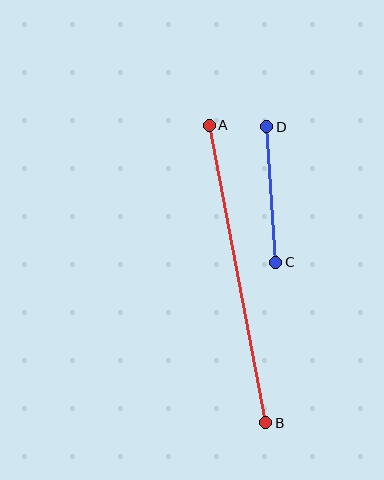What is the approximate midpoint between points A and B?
The midpoint is at approximately (237, 274) pixels.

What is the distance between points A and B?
The distance is approximately 302 pixels.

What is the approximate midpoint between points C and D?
The midpoint is at approximately (271, 195) pixels.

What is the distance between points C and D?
The distance is approximately 136 pixels.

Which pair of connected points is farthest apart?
Points A and B are farthest apart.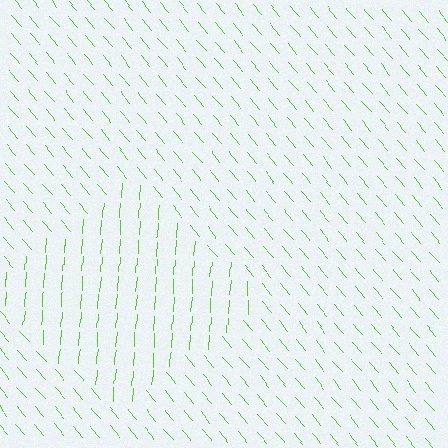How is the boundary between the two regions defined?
The boundary is defined purely by a change in line orientation (approximately 45 degrees difference). All lines are the same color and thickness.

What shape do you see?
I see a diamond.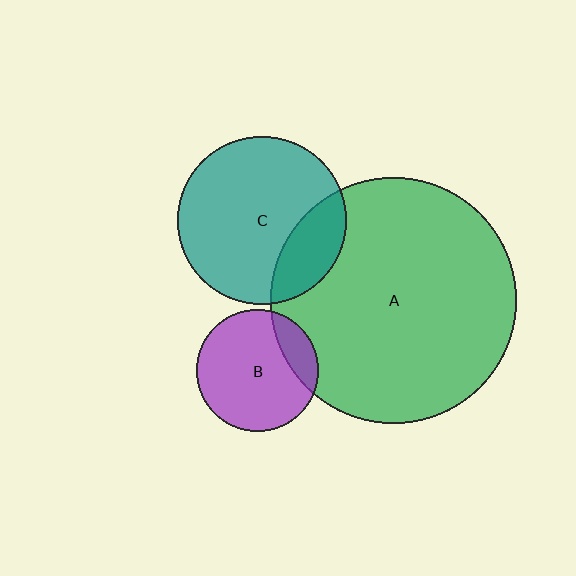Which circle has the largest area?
Circle A (green).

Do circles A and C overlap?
Yes.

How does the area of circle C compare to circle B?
Approximately 1.9 times.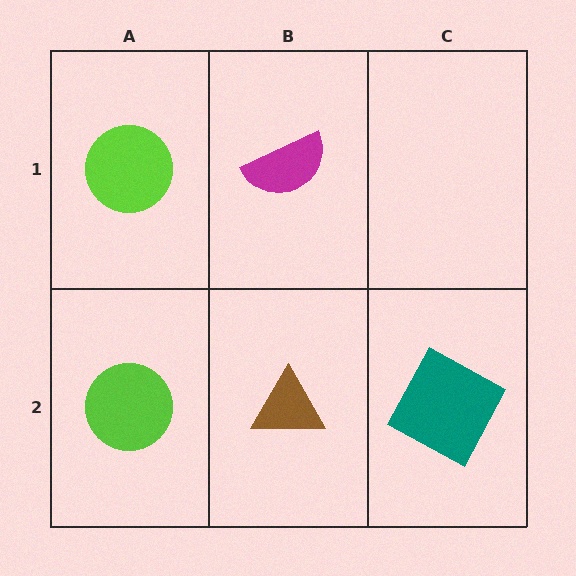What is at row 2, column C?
A teal square.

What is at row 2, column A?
A lime circle.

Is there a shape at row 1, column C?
No, that cell is empty.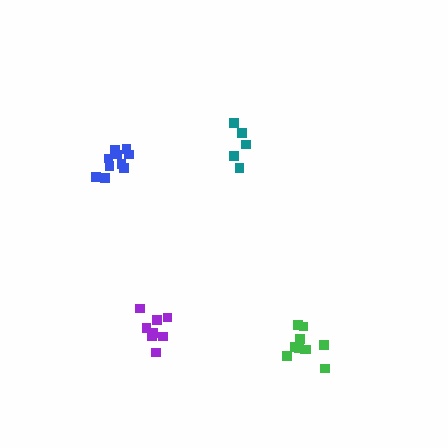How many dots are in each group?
Group 1: 5 dots, Group 2: 10 dots, Group 3: 10 dots, Group 4: 8 dots (33 total).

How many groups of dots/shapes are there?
There are 4 groups.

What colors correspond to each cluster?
The clusters are colored: teal, green, blue, purple.